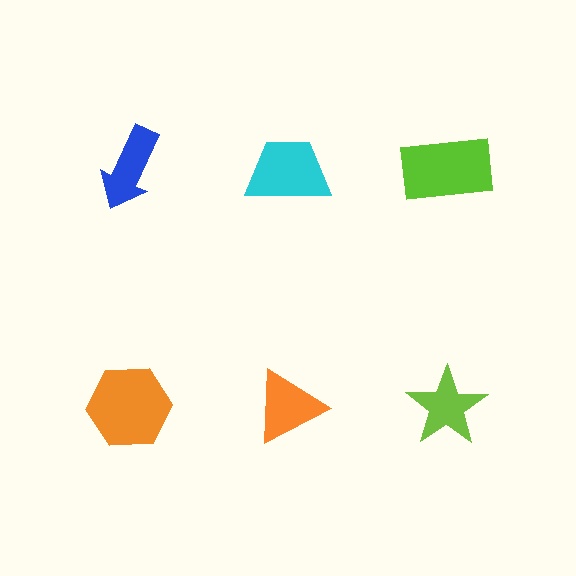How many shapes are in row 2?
3 shapes.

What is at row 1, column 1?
A blue arrow.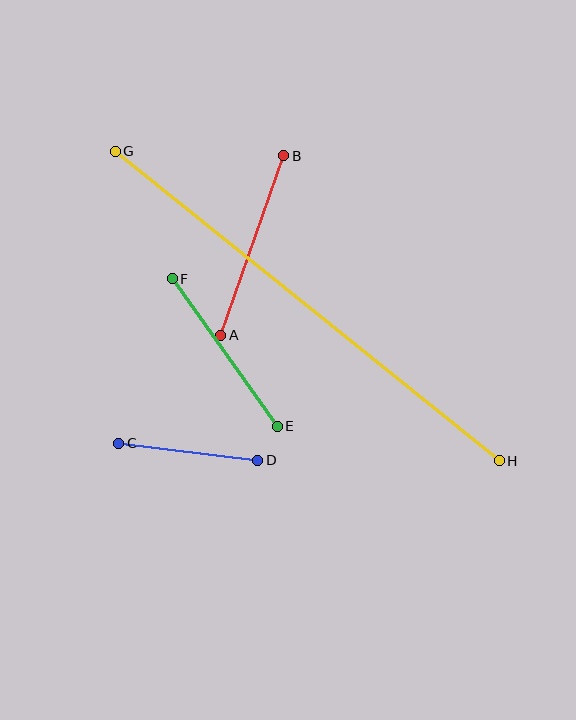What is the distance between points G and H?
The distance is approximately 493 pixels.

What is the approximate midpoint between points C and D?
The midpoint is at approximately (188, 452) pixels.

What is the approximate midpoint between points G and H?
The midpoint is at approximately (307, 306) pixels.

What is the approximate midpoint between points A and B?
The midpoint is at approximately (252, 245) pixels.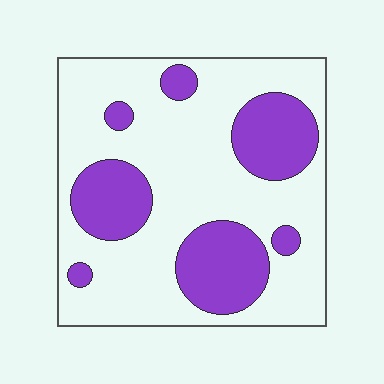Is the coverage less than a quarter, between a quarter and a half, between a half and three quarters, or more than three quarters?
Between a quarter and a half.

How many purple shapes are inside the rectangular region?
7.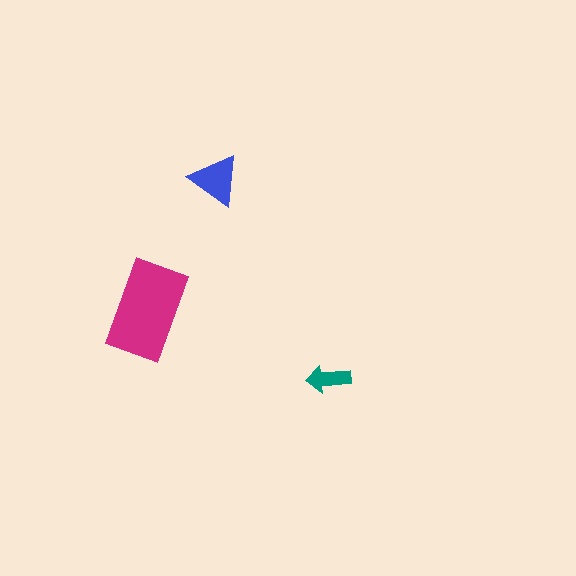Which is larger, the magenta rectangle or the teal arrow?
The magenta rectangle.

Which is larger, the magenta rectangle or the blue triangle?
The magenta rectangle.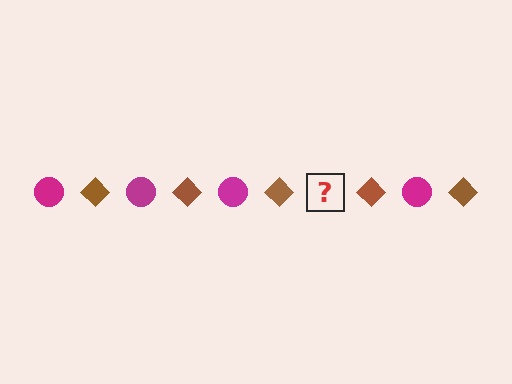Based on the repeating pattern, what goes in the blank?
The blank should be a magenta circle.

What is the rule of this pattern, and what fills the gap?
The rule is that the pattern alternates between magenta circle and brown diamond. The gap should be filled with a magenta circle.